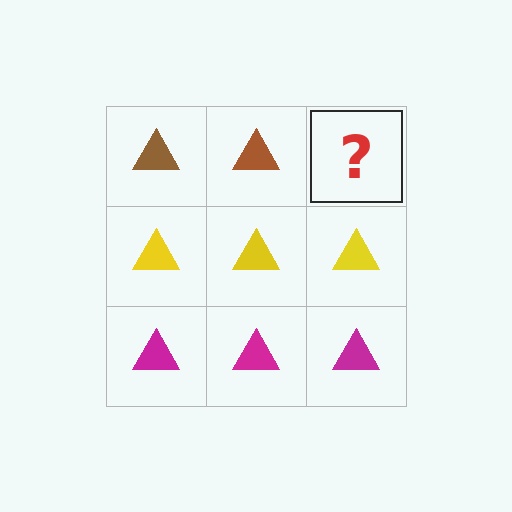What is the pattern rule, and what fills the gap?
The rule is that each row has a consistent color. The gap should be filled with a brown triangle.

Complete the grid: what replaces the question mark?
The question mark should be replaced with a brown triangle.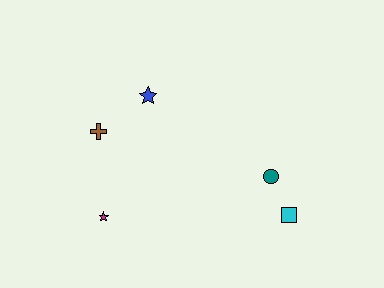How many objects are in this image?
There are 5 objects.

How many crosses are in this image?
There is 1 cross.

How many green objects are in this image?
There are no green objects.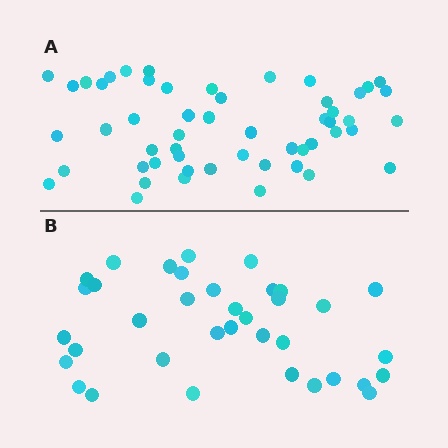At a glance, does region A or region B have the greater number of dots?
Region A (the top region) has more dots.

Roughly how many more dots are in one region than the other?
Region A has approximately 15 more dots than region B.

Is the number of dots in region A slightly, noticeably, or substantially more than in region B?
Region A has substantially more. The ratio is roughly 1.5 to 1.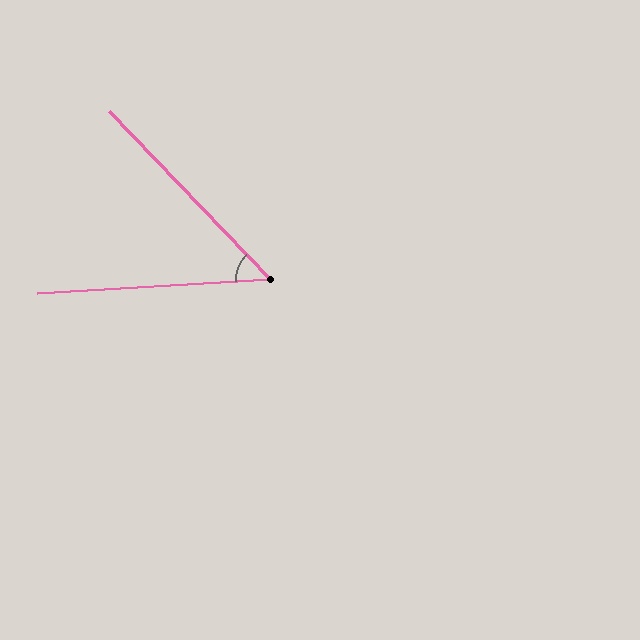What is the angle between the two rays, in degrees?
Approximately 50 degrees.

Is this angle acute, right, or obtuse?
It is acute.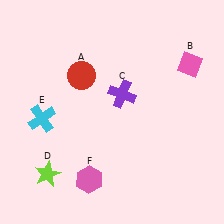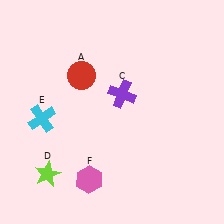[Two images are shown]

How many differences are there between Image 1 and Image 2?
There is 1 difference between the two images.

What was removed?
The pink diamond (B) was removed in Image 2.